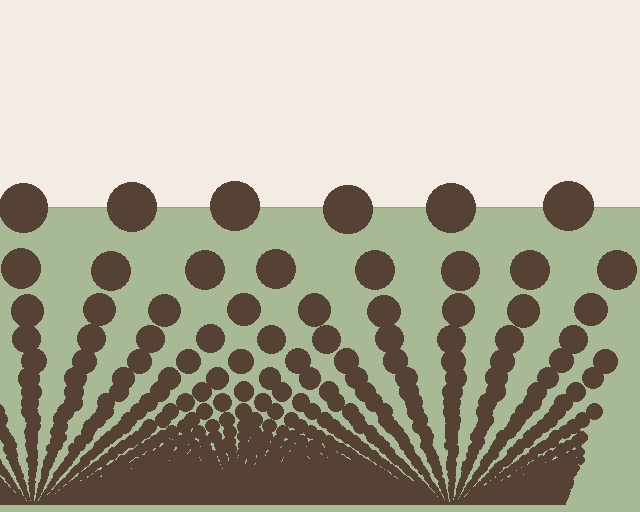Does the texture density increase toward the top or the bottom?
Density increases toward the bottom.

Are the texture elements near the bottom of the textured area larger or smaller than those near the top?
Smaller. The gradient is inverted — elements near the bottom are smaller and denser.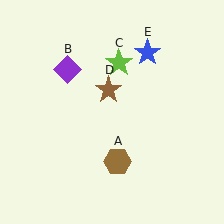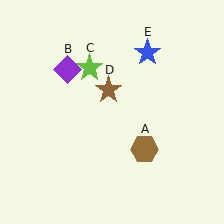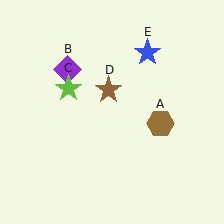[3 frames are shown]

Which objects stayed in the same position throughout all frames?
Purple diamond (object B) and brown star (object D) and blue star (object E) remained stationary.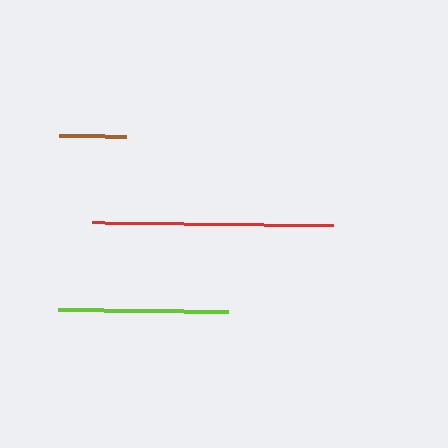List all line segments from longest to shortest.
From longest to shortest: red, lime, brown.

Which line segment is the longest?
The red line is the longest at approximately 241 pixels.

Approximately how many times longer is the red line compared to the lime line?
The red line is approximately 1.4 times the length of the lime line.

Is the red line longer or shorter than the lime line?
The red line is longer than the lime line.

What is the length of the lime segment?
The lime segment is approximately 170 pixels long.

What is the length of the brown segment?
The brown segment is approximately 67 pixels long.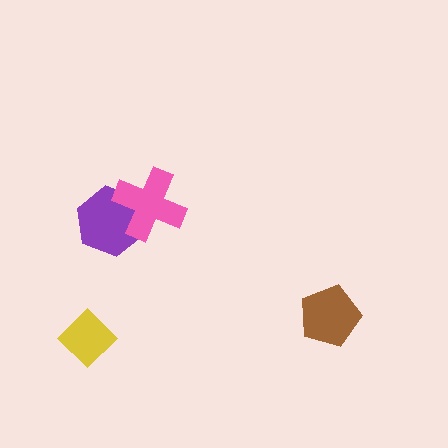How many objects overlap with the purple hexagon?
1 object overlaps with the purple hexagon.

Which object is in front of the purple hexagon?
The pink cross is in front of the purple hexagon.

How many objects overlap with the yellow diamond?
0 objects overlap with the yellow diamond.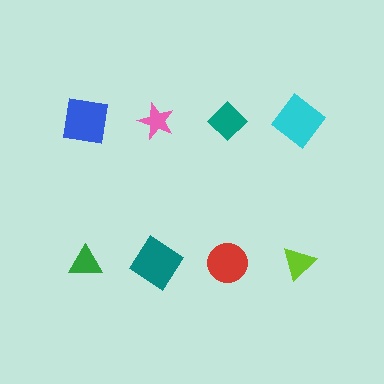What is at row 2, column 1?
A green triangle.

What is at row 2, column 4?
A lime triangle.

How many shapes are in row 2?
4 shapes.